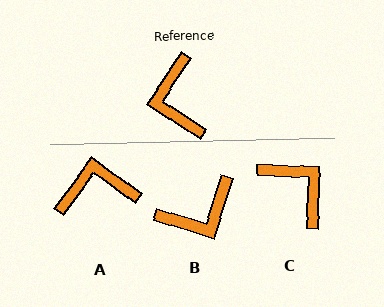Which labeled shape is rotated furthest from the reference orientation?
C, about 149 degrees away.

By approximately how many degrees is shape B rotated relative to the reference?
Approximately 106 degrees counter-clockwise.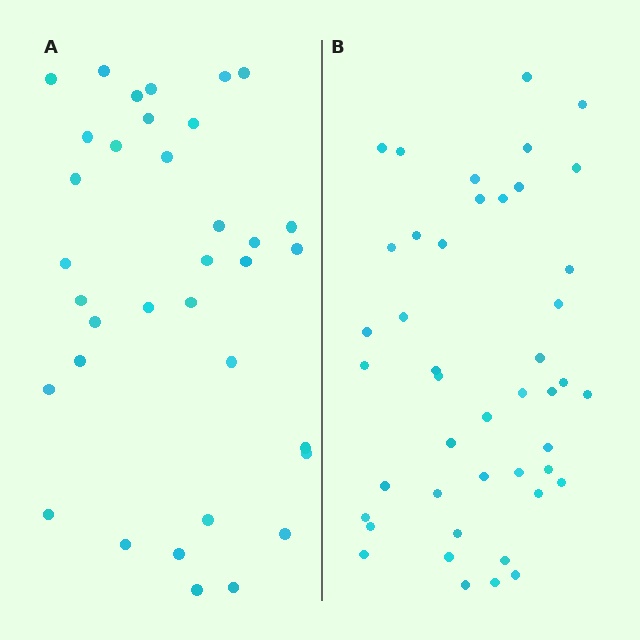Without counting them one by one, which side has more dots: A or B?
Region B (the right region) has more dots.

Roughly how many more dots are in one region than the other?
Region B has roughly 8 or so more dots than region A.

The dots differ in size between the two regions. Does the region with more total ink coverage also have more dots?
No. Region A has more total ink coverage because its dots are larger, but region B actually contains more individual dots. Total area can be misleading — the number of items is what matters here.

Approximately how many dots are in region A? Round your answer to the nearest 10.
About 40 dots. (The exact count is 35, which rounds to 40.)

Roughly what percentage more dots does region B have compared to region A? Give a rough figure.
About 25% more.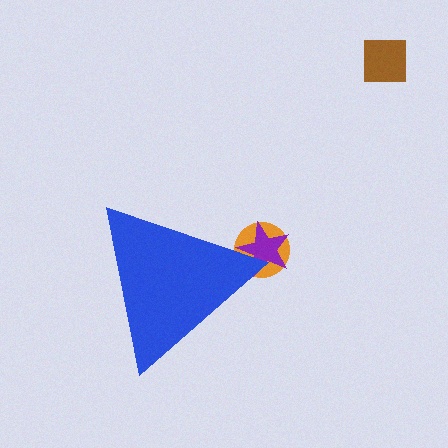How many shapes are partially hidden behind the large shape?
2 shapes are partially hidden.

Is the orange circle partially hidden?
Yes, the orange circle is partially hidden behind the blue triangle.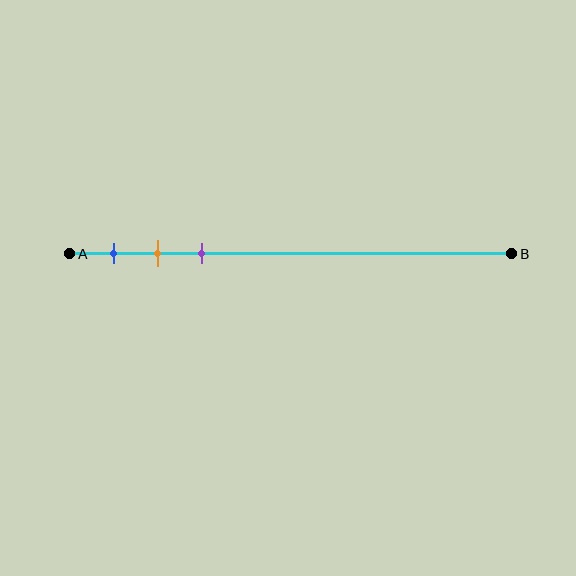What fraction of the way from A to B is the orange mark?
The orange mark is approximately 20% (0.2) of the way from A to B.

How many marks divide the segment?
There are 3 marks dividing the segment.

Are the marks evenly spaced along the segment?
Yes, the marks are approximately evenly spaced.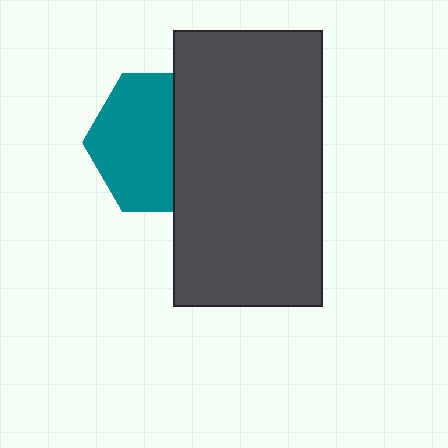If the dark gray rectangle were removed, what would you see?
You would see the complete teal hexagon.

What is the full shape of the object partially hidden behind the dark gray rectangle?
The partially hidden object is a teal hexagon.